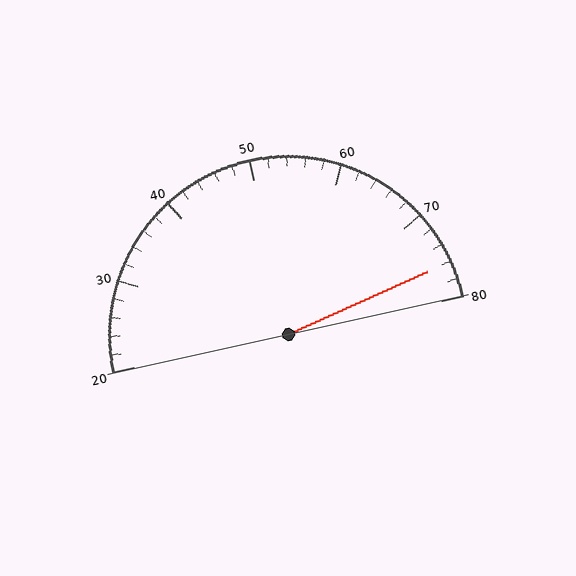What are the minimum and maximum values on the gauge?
The gauge ranges from 20 to 80.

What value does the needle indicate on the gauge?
The needle indicates approximately 76.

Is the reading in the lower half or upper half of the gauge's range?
The reading is in the upper half of the range (20 to 80).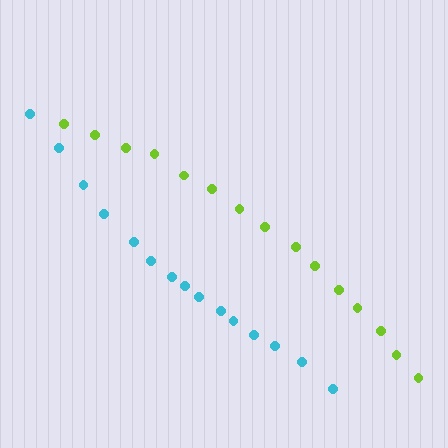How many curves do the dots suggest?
There are 2 distinct paths.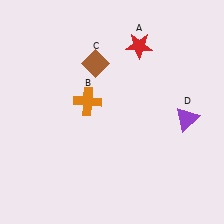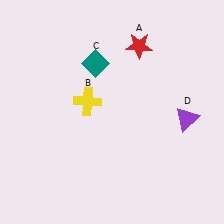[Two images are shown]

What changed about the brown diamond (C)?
In Image 1, C is brown. In Image 2, it changed to teal.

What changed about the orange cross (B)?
In Image 1, B is orange. In Image 2, it changed to yellow.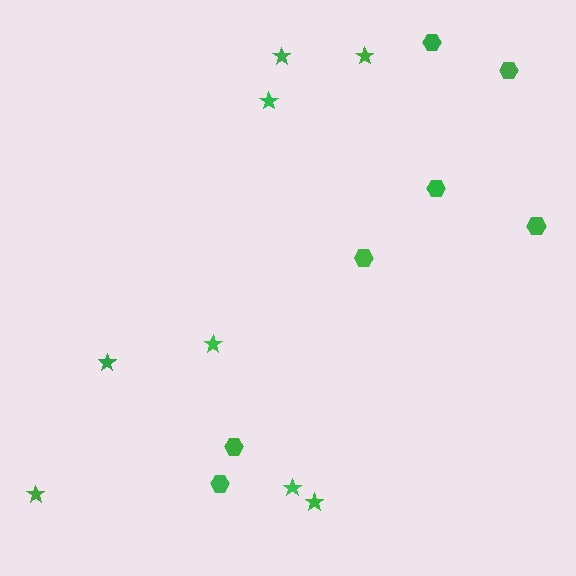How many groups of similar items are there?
There are 2 groups: one group of hexagons (7) and one group of stars (8).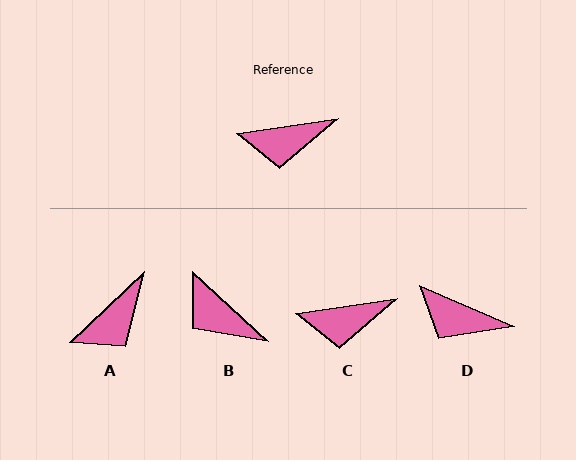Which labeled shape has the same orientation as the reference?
C.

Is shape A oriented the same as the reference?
No, it is off by about 35 degrees.